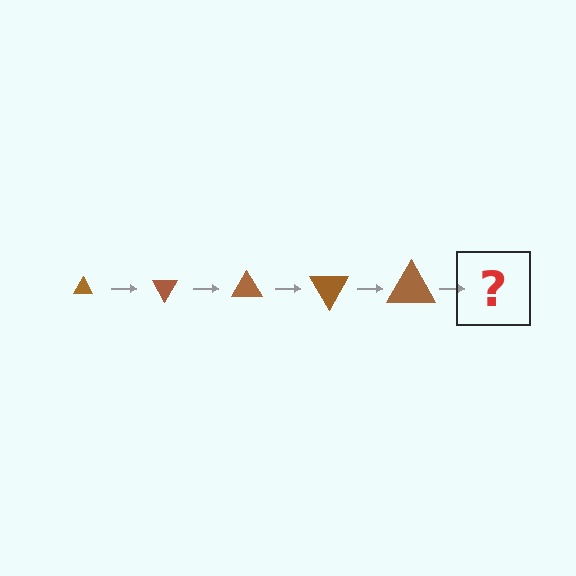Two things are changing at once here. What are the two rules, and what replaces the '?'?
The two rules are that the triangle grows larger each step and it rotates 60 degrees each step. The '?' should be a triangle, larger than the previous one and rotated 300 degrees from the start.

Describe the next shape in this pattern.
It should be a triangle, larger than the previous one and rotated 300 degrees from the start.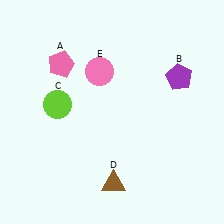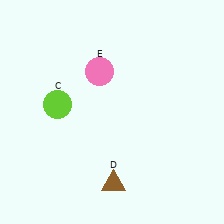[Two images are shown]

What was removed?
The pink pentagon (A), the purple pentagon (B) were removed in Image 2.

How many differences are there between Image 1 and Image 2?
There are 2 differences between the two images.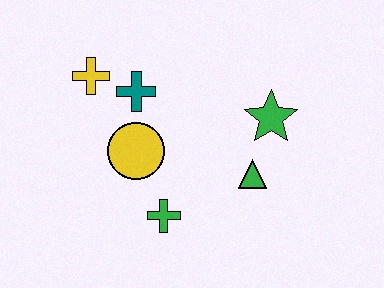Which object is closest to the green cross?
The yellow circle is closest to the green cross.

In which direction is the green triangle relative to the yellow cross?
The green triangle is to the right of the yellow cross.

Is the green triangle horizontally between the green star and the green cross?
Yes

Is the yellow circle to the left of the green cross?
Yes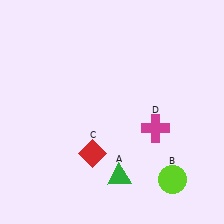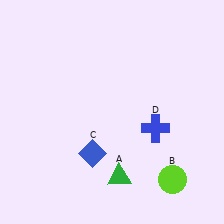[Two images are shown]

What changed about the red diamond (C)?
In Image 1, C is red. In Image 2, it changed to blue.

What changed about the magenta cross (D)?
In Image 1, D is magenta. In Image 2, it changed to blue.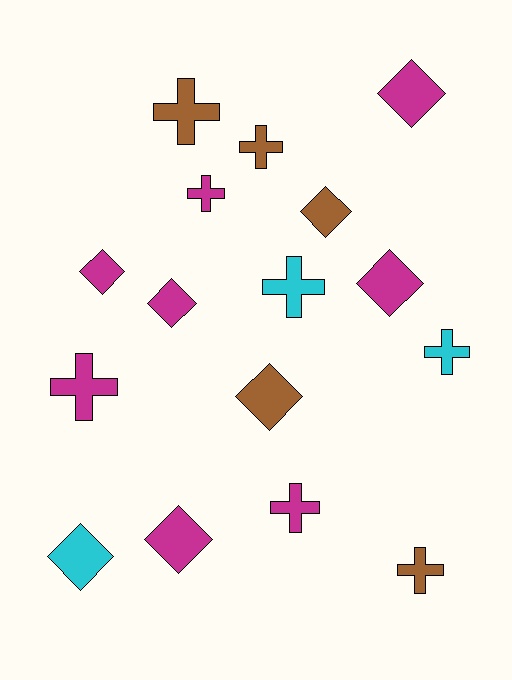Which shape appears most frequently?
Cross, with 8 objects.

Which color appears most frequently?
Magenta, with 8 objects.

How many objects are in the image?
There are 16 objects.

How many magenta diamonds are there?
There are 5 magenta diamonds.